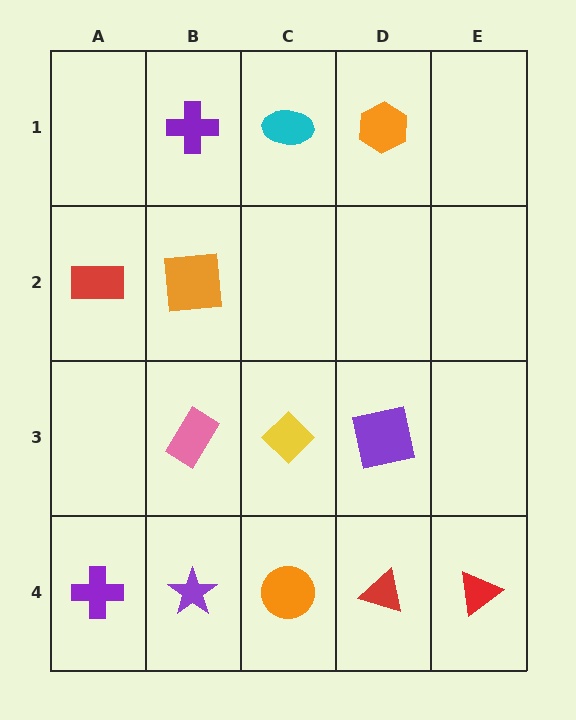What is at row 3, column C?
A yellow diamond.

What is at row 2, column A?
A red rectangle.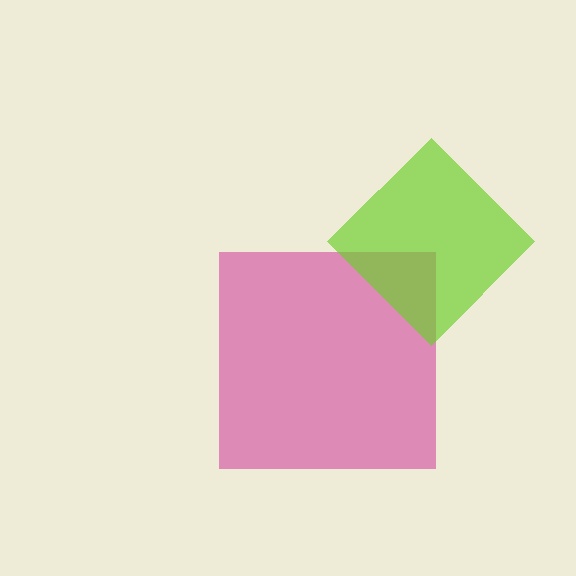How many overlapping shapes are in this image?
There are 2 overlapping shapes in the image.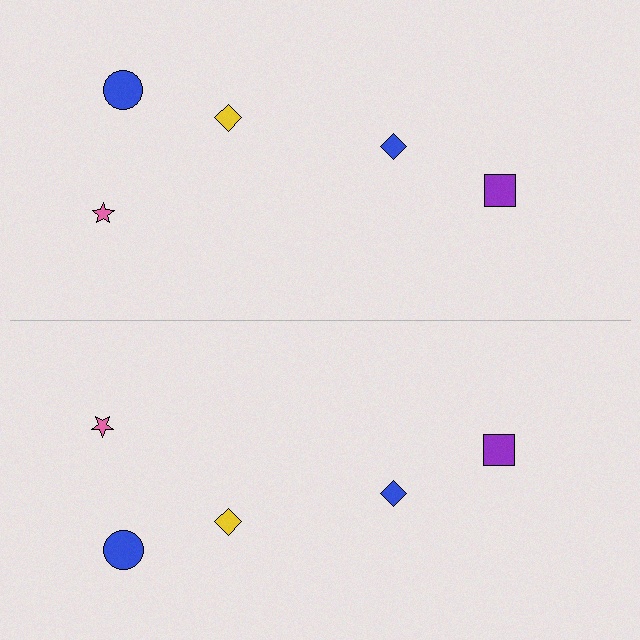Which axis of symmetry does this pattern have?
The pattern has a horizontal axis of symmetry running through the center of the image.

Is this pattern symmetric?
Yes, this pattern has bilateral (reflection) symmetry.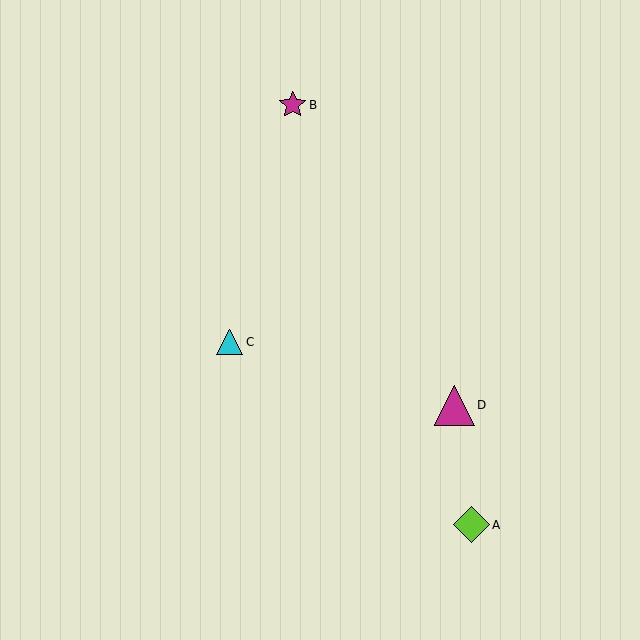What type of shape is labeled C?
Shape C is a cyan triangle.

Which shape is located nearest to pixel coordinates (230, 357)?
The cyan triangle (labeled C) at (230, 342) is nearest to that location.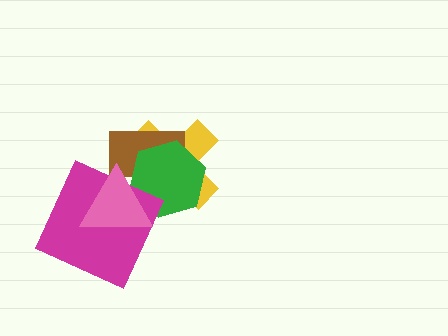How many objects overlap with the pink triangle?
4 objects overlap with the pink triangle.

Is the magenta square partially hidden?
Yes, it is partially covered by another shape.